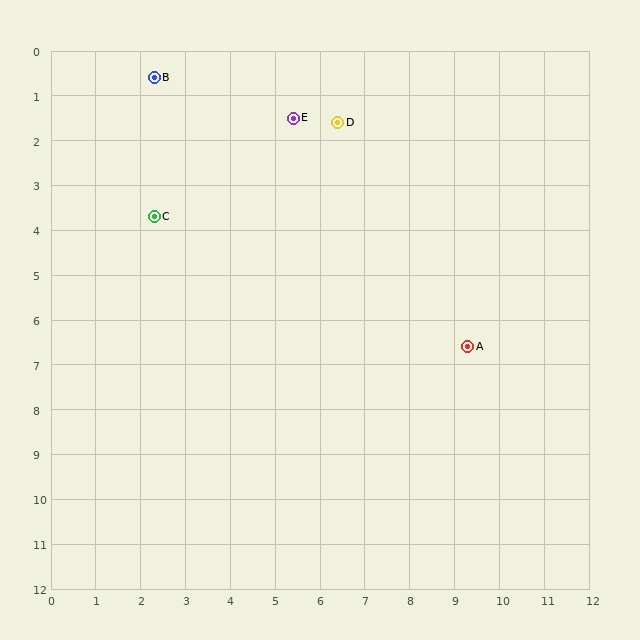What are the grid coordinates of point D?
Point D is at approximately (6.4, 1.6).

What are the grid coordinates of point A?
Point A is at approximately (9.3, 6.6).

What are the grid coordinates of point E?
Point E is at approximately (5.4, 1.5).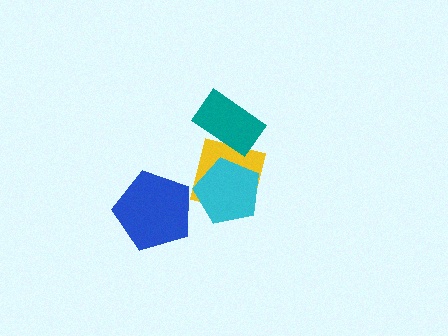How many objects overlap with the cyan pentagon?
1 object overlaps with the cyan pentagon.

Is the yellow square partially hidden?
Yes, it is partially covered by another shape.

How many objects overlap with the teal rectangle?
1 object overlaps with the teal rectangle.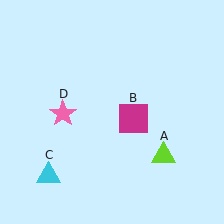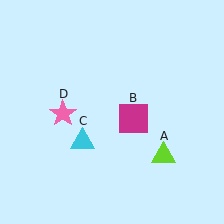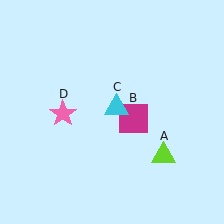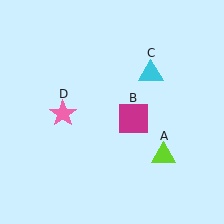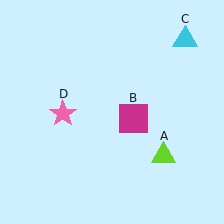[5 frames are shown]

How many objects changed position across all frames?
1 object changed position: cyan triangle (object C).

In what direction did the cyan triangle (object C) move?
The cyan triangle (object C) moved up and to the right.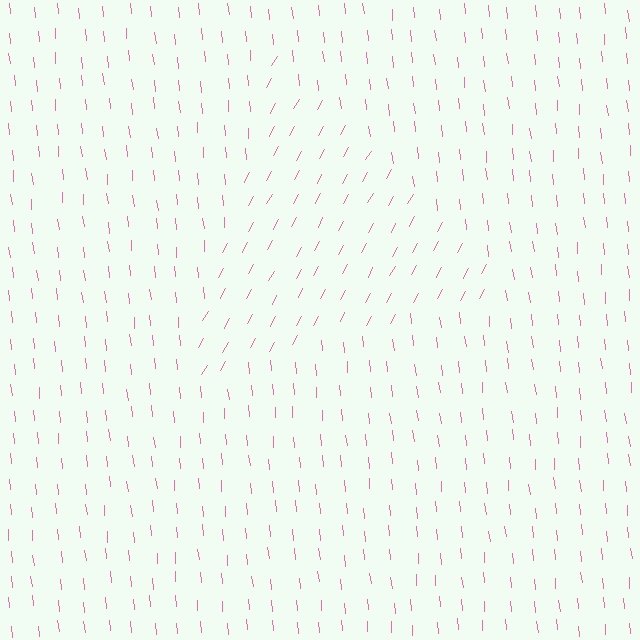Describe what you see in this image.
The image is filled with small pink line segments. A triangle region in the image has lines oriented differently from the surrounding lines, creating a visible texture boundary.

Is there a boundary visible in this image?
Yes, there is a texture boundary formed by a change in line orientation.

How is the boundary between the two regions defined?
The boundary is defined purely by a change in line orientation (approximately 35 degrees difference). All lines are the same color and thickness.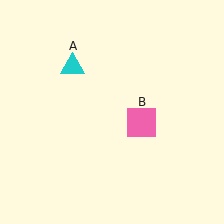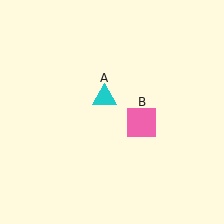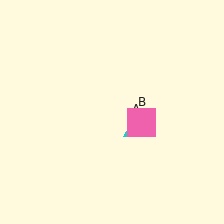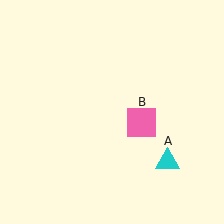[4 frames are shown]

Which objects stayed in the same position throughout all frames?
Pink square (object B) remained stationary.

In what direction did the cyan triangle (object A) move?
The cyan triangle (object A) moved down and to the right.